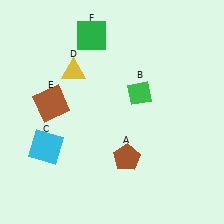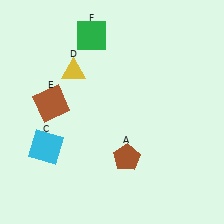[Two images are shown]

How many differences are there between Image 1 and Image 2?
There is 1 difference between the two images.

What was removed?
The green diamond (B) was removed in Image 2.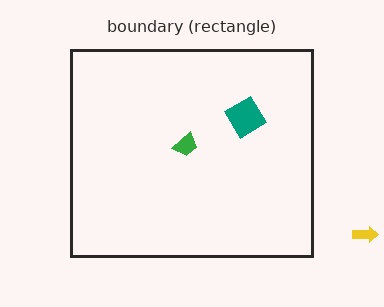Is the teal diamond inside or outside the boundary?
Inside.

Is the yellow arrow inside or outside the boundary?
Outside.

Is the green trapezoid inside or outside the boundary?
Inside.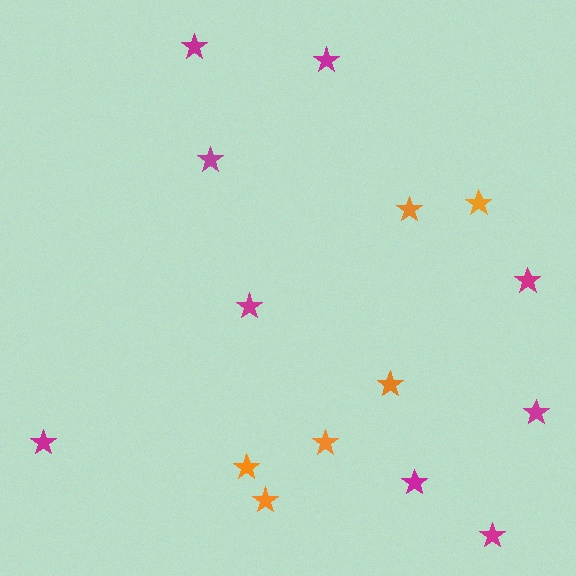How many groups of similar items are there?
There are 2 groups: one group of orange stars (6) and one group of magenta stars (9).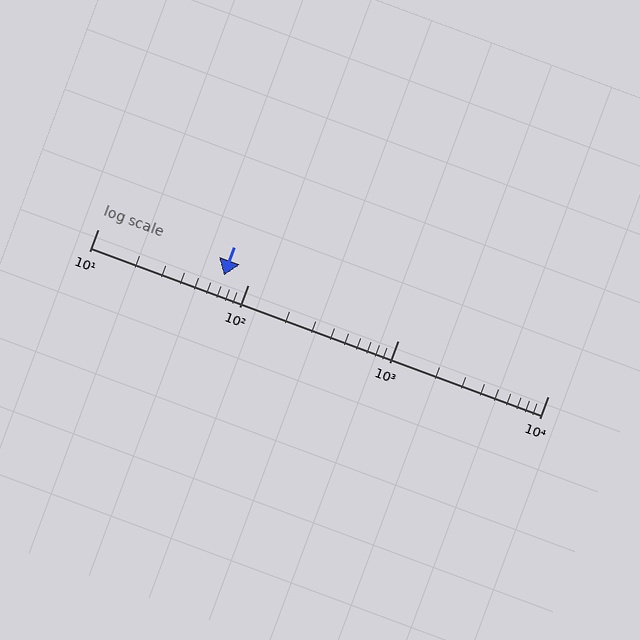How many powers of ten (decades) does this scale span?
The scale spans 3 decades, from 10 to 10000.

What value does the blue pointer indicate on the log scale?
The pointer indicates approximately 69.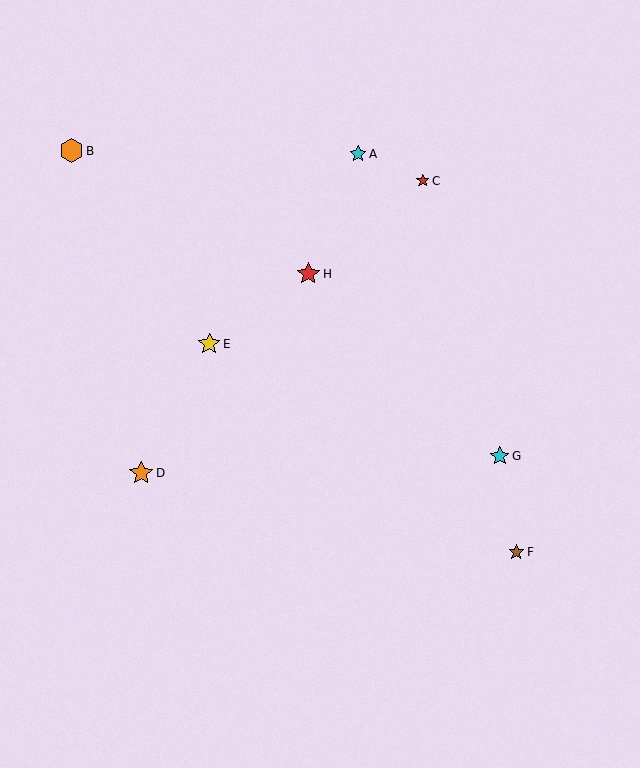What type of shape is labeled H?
Shape H is a red star.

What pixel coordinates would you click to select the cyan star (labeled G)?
Click at (500, 456) to select the cyan star G.